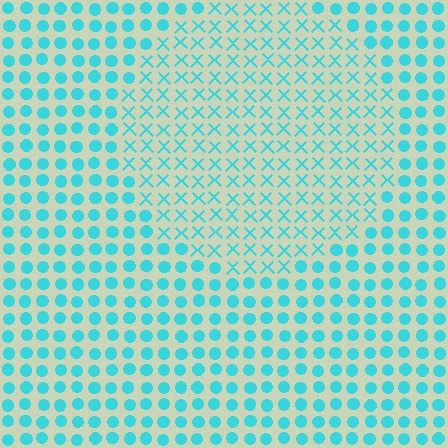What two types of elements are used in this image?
The image uses X marks inside the circle region and circles outside it.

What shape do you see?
I see a circle.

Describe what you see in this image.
The image is filled with small cyan elements arranged in a uniform grid. A circle-shaped region contains X marks, while the surrounding area contains circles. The boundary is defined purely by the change in element shape.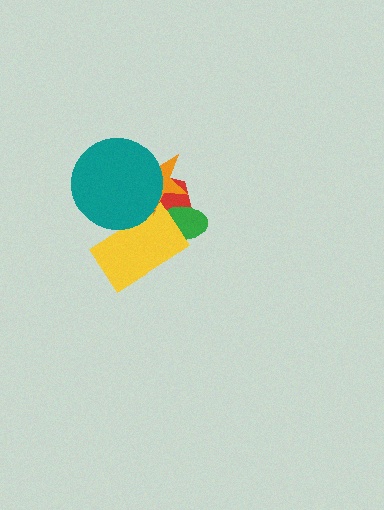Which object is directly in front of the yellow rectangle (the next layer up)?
The orange star is directly in front of the yellow rectangle.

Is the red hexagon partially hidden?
Yes, it is partially covered by another shape.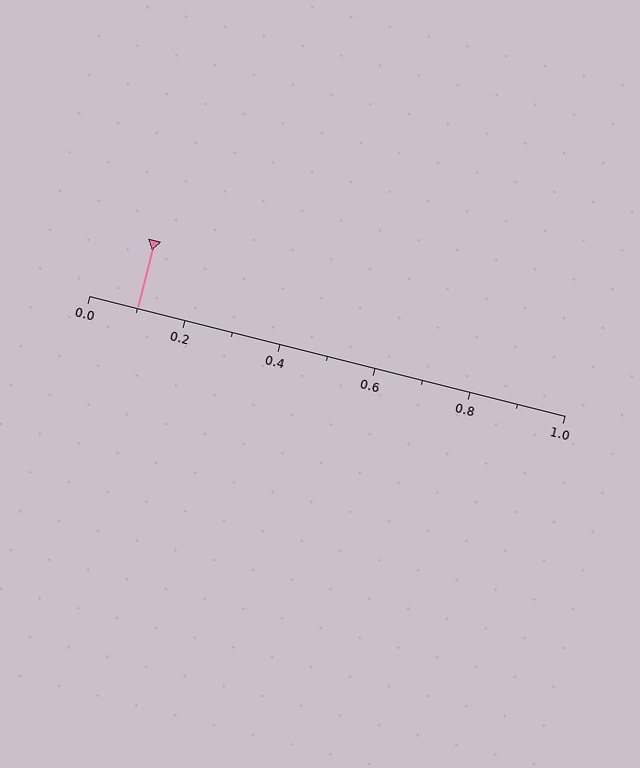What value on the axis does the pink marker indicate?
The marker indicates approximately 0.1.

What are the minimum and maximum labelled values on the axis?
The axis runs from 0.0 to 1.0.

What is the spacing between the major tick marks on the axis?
The major ticks are spaced 0.2 apart.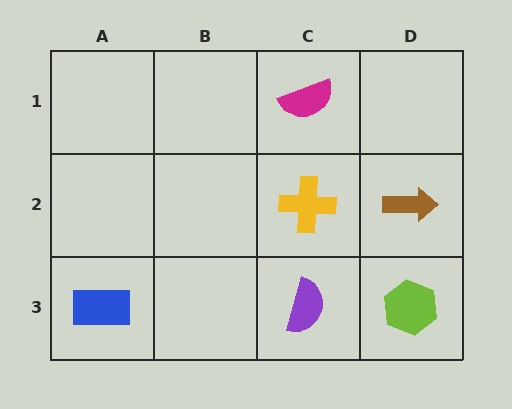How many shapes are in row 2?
2 shapes.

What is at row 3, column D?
A lime hexagon.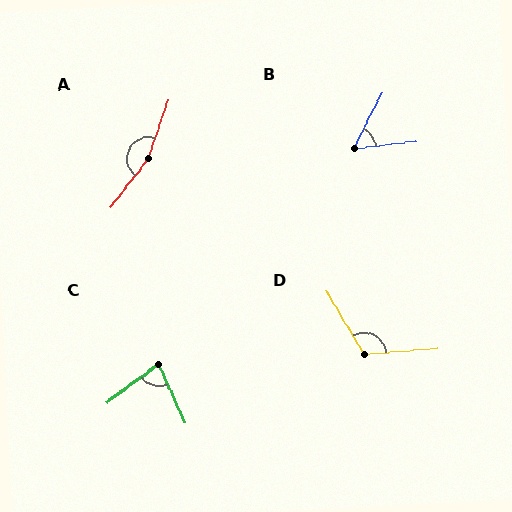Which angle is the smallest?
B, at approximately 56 degrees.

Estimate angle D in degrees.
Approximately 116 degrees.